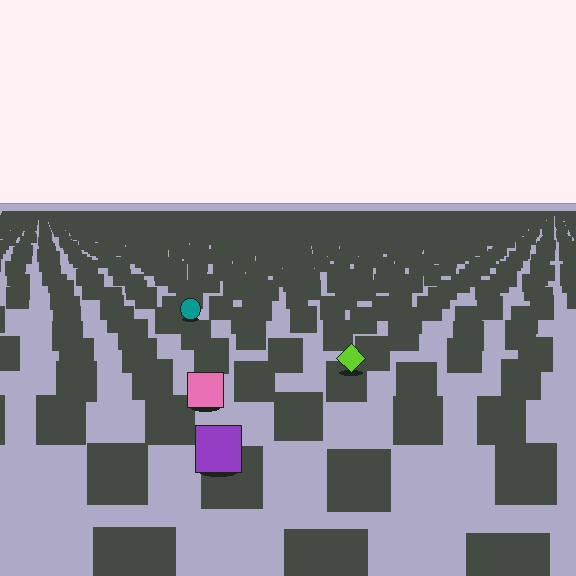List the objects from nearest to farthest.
From nearest to farthest: the purple square, the pink square, the lime diamond, the teal circle.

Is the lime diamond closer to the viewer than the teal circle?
Yes. The lime diamond is closer — you can tell from the texture gradient: the ground texture is coarser near it.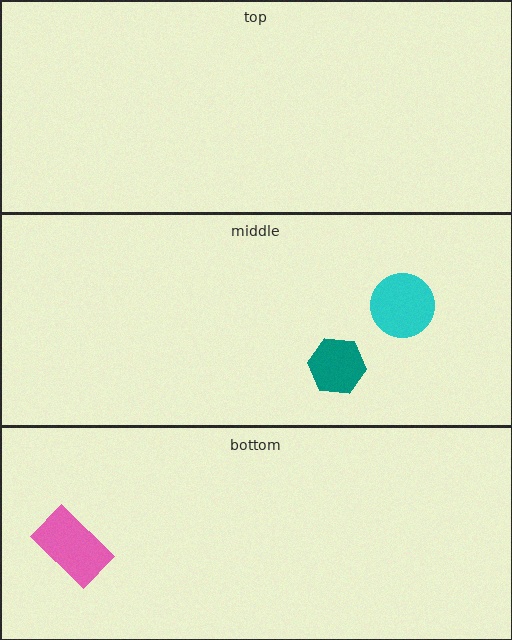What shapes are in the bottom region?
The pink rectangle.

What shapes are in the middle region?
The teal hexagon, the cyan circle.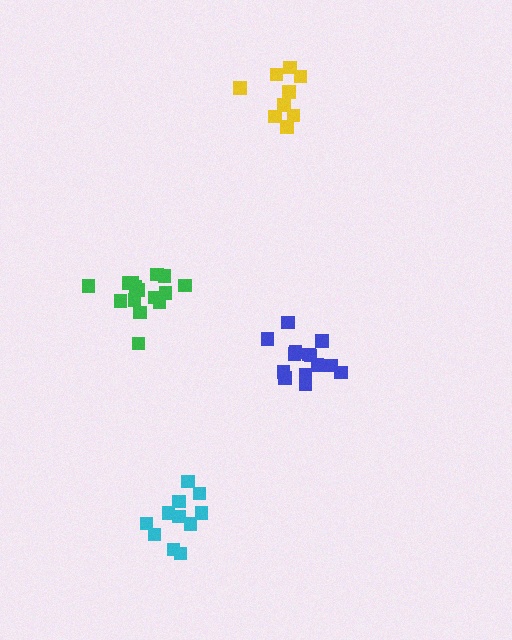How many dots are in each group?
Group 1: 9 dots, Group 2: 15 dots, Group 3: 11 dots, Group 4: 14 dots (49 total).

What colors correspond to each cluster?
The clusters are colored: yellow, green, cyan, blue.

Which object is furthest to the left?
The green cluster is leftmost.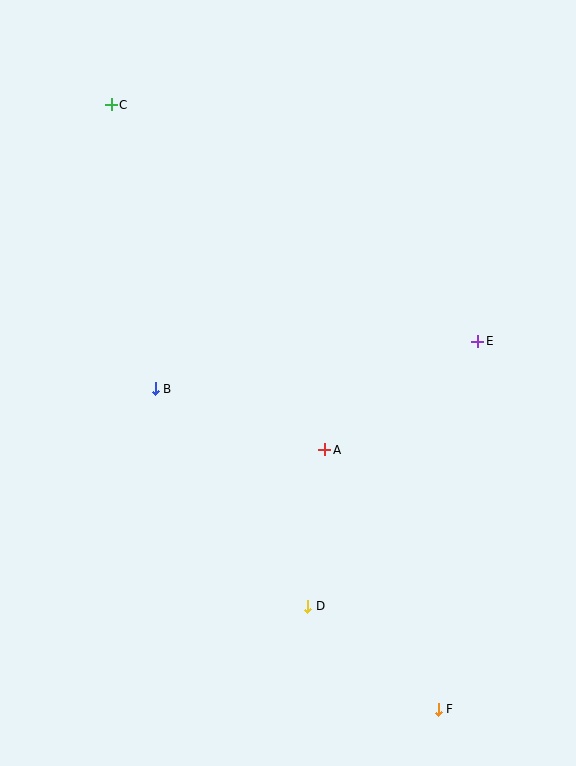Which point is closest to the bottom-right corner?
Point F is closest to the bottom-right corner.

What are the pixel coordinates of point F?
Point F is at (438, 709).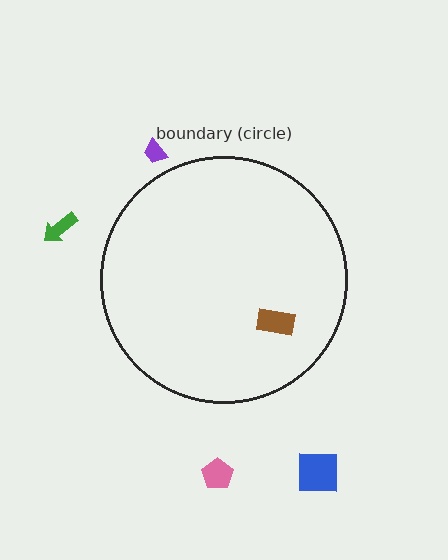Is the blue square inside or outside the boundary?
Outside.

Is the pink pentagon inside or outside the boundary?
Outside.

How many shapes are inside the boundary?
1 inside, 4 outside.